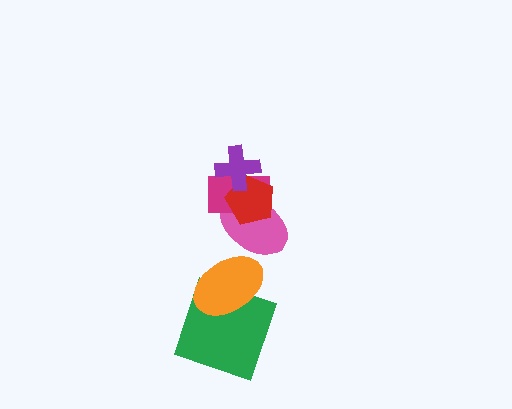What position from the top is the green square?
The green square is 6th from the top.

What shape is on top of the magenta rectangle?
The red pentagon is on top of the magenta rectangle.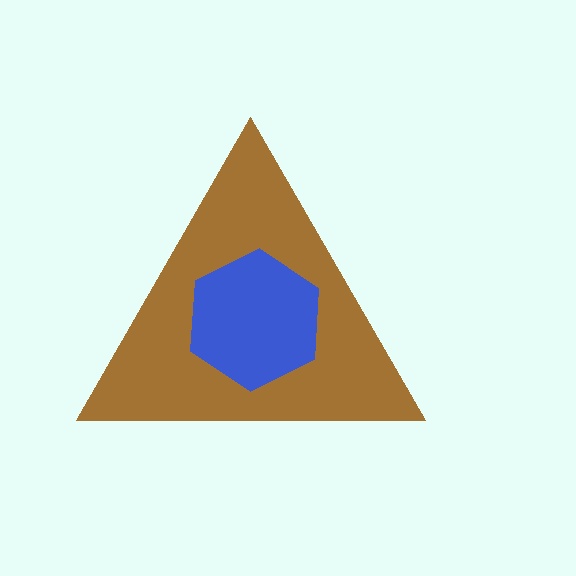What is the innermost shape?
The blue hexagon.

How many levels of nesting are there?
2.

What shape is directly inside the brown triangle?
The blue hexagon.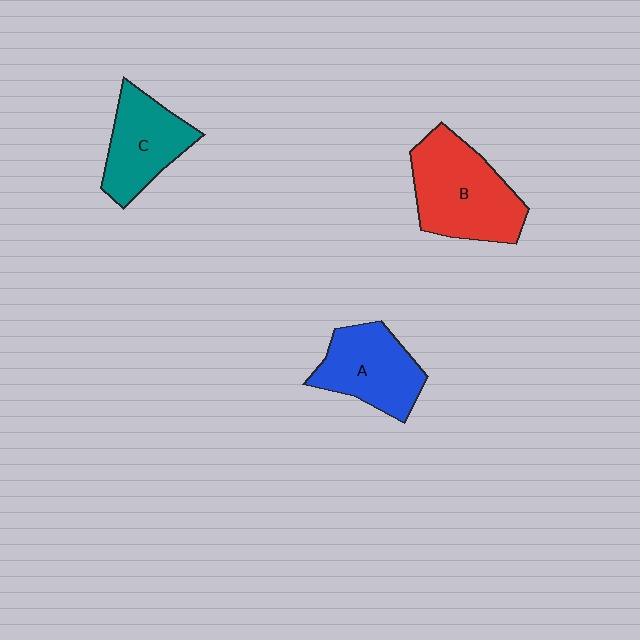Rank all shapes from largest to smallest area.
From largest to smallest: B (red), A (blue), C (teal).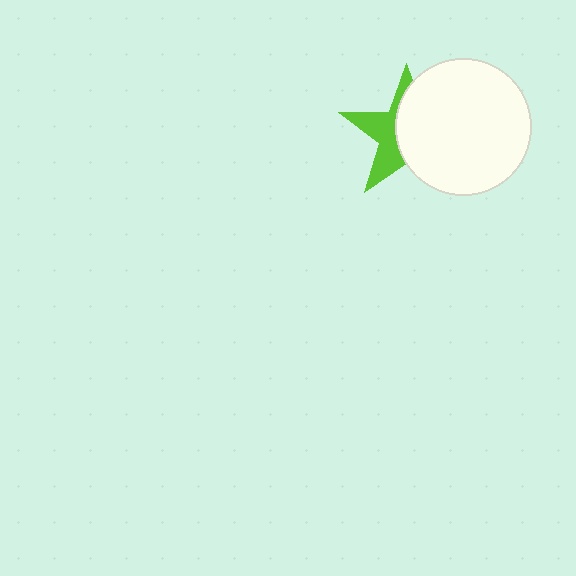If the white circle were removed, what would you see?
You would see the complete lime star.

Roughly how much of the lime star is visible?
A small part of it is visible (roughly 42%).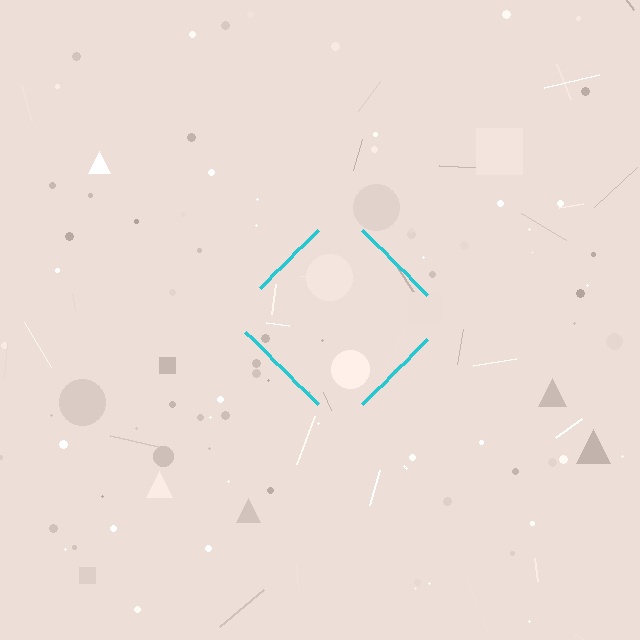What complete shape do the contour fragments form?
The contour fragments form a diamond.